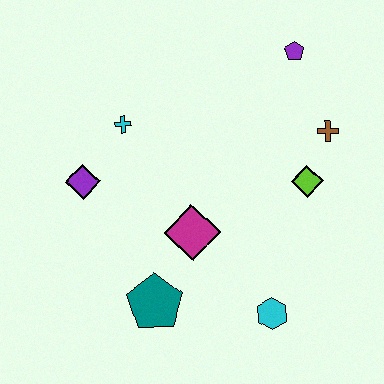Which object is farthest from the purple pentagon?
The teal pentagon is farthest from the purple pentagon.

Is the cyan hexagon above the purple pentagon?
No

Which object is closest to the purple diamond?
The cyan cross is closest to the purple diamond.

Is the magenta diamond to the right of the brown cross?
No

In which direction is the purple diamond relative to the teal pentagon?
The purple diamond is above the teal pentagon.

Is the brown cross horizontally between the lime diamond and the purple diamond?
No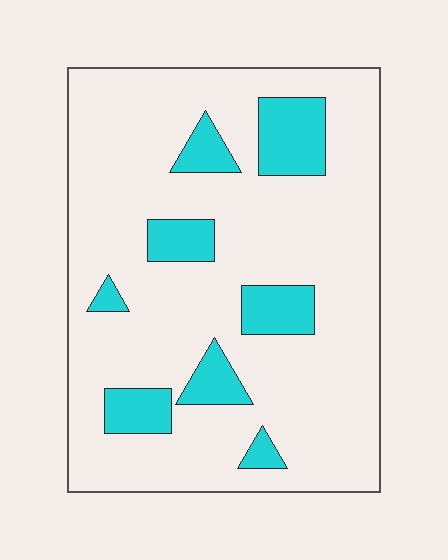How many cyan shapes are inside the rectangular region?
8.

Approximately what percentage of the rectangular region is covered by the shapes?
Approximately 15%.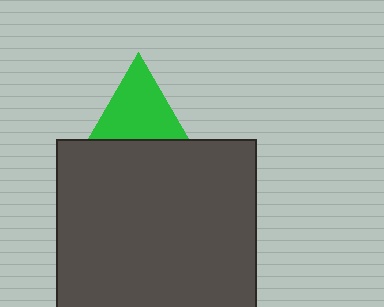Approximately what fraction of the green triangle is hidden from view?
Roughly 36% of the green triangle is hidden behind the dark gray rectangle.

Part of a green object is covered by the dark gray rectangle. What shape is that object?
It is a triangle.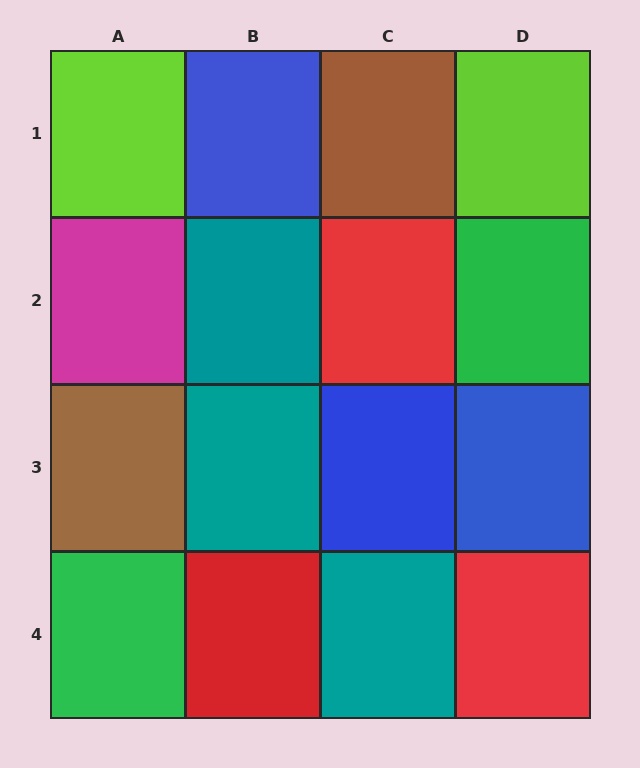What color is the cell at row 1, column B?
Blue.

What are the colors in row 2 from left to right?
Magenta, teal, red, green.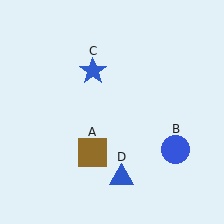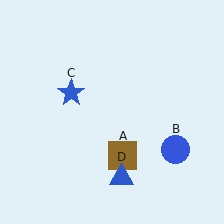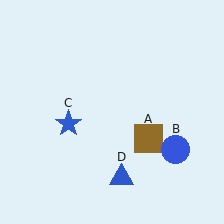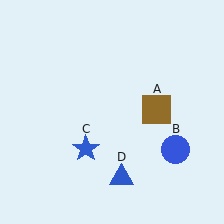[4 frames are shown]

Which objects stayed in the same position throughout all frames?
Blue circle (object B) and blue triangle (object D) remained stationary.